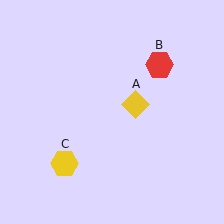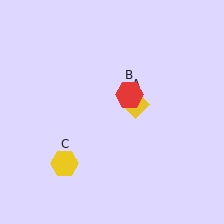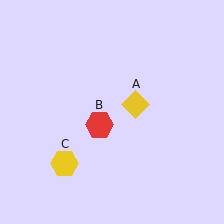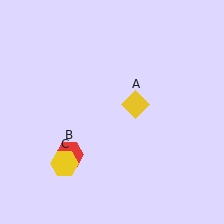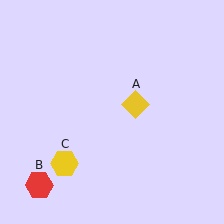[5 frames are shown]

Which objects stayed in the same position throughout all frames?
Yellow diamond (object A) and yellow hexagon (object C) remained stationary.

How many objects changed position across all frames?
1 object changed position: red hexagon (object B).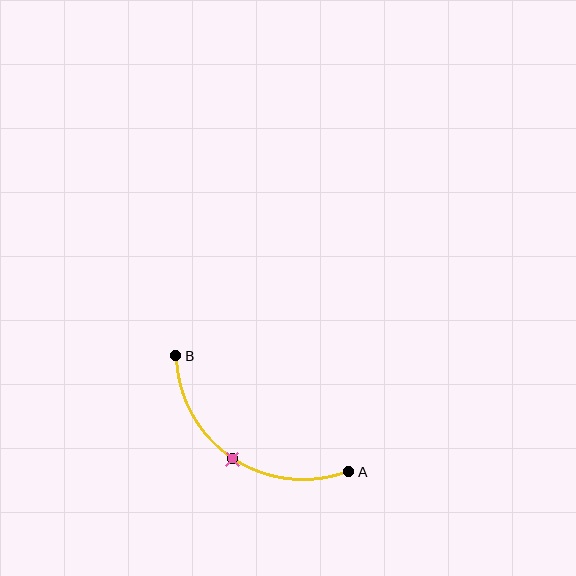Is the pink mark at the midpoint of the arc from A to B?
Yes. The pink mark lies on the arc at equal arc-length from both A and B — it is the arc midpoint.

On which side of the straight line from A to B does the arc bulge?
The arc bulges below and to the left of the straight line connecting A and B.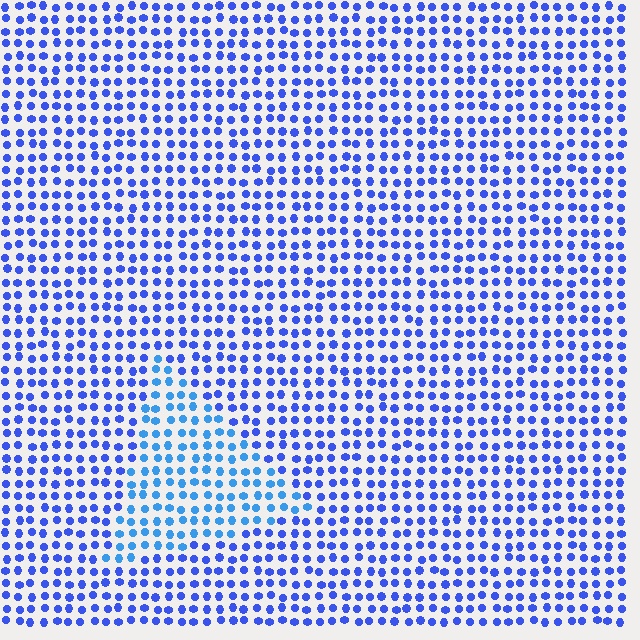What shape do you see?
I see a triangle.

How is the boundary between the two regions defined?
The boundary is defined purely by a slight shift in hue (about 24 degrees). Spacing, size, and orientation are identical on both sides.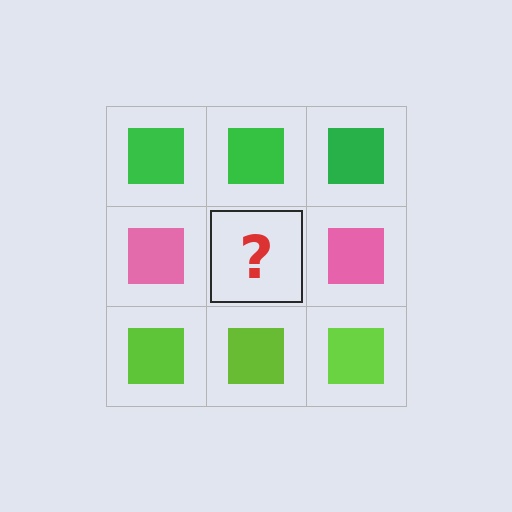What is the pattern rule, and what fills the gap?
The rule is that each row has a consistent color. The gap should be filled with a pink square.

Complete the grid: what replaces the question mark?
The question mark should be replaced with a pink square.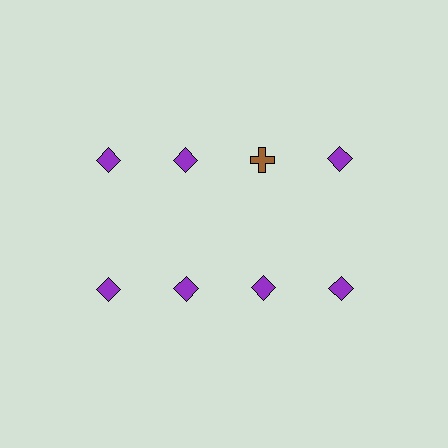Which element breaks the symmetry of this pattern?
The brown cross in the top row, center column breaks the symmetry. All other shapes are purple diamonds.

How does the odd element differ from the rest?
It differs in both color (brown instead of purple) and shape (cross instead of diamond).